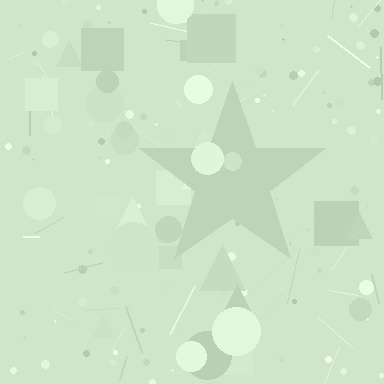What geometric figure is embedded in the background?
A star is embedded in the background.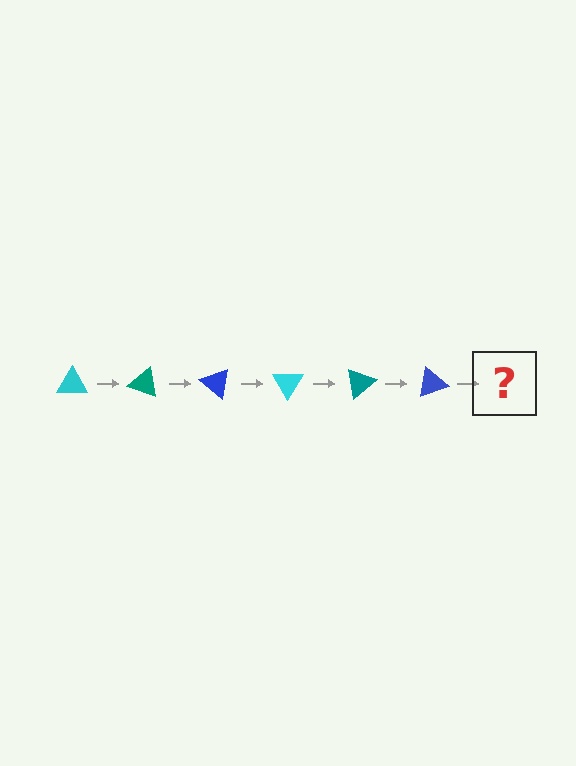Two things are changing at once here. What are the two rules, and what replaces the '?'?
The two rules are that it rotates 20 degrees each step and the color cycles through cyan, teal, and blue. The '?' should be a cyan triangle, rotated 120 degrees from the start.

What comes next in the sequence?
The next element should be a cyan triangle, rotated 120 degrees from the start.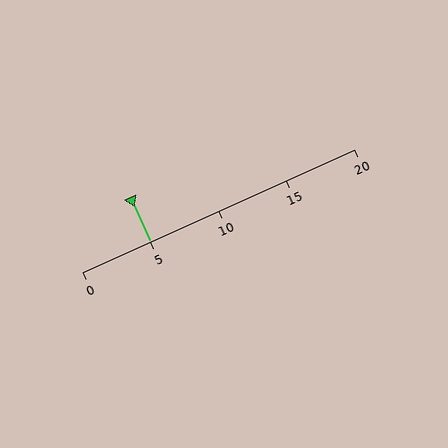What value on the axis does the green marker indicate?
The marker indicates approximately 5.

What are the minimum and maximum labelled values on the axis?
The axis runs from 0 to 20.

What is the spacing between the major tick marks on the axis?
The major ticks are spaced 5 apart.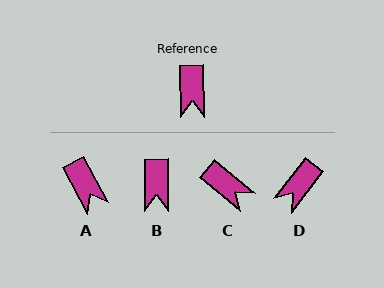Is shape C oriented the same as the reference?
No, it is off by about 49 degrees.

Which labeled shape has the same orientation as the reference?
B.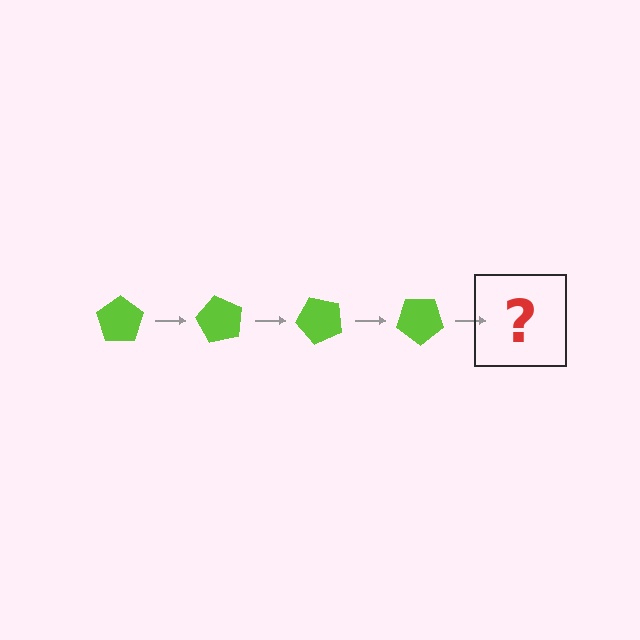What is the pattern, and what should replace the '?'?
The pattern is that the pentagon rotates 60 degrees each step. The '?' should be a lime pentagon rotated 240 degrees.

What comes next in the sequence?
The next element should be a lime pentagon rotated 240 degrees.